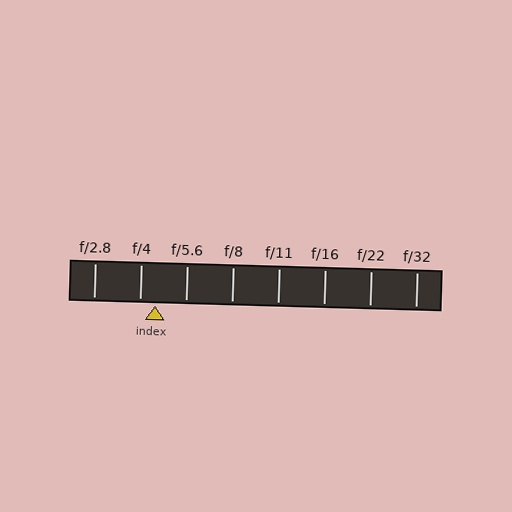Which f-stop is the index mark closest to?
The index mark is closest to f/4.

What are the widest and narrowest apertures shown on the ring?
The widest aperture shown is f/2.8 and the narrowest is f/32.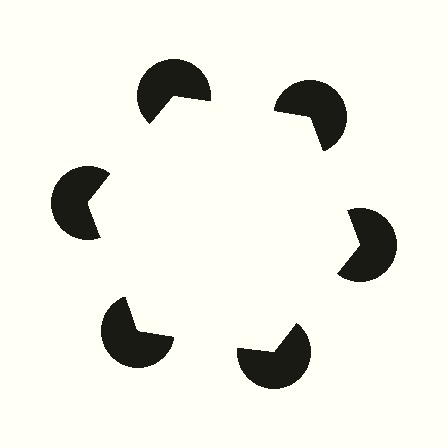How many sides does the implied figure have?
6 sides.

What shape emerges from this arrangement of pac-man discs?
An illusory hexagon — its edges are inferred from the aligned wedge cuts in the pac-man discs, not physically drawn.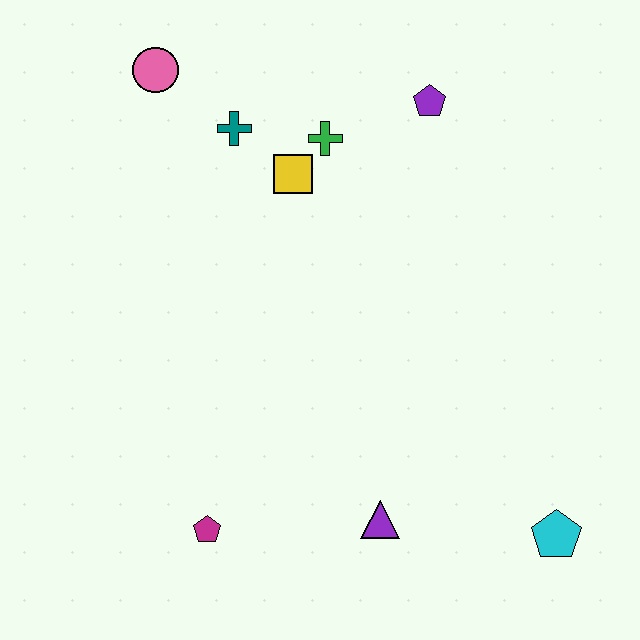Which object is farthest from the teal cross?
The cyan pentagon is farthest from the teal cross.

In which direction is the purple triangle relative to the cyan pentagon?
The purple triangle is to the left of the cyan pentagon.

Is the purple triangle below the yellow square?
Yes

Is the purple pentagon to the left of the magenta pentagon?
No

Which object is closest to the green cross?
The yellow square is closest to the green cross.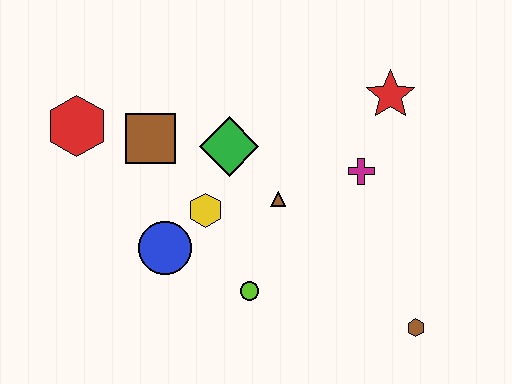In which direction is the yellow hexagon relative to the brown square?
The yellow hexagon is below the brown square.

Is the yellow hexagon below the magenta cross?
Yes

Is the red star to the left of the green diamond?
No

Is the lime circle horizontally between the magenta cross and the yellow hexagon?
Yes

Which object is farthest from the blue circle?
The red star is farthest from the blue circle.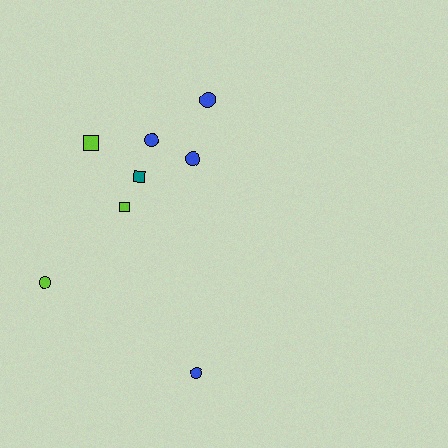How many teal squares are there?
There is 1 teal square.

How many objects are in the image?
There are 8 objects.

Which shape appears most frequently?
Circle, with 5 objects.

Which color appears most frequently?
Blue, with 4 objects.